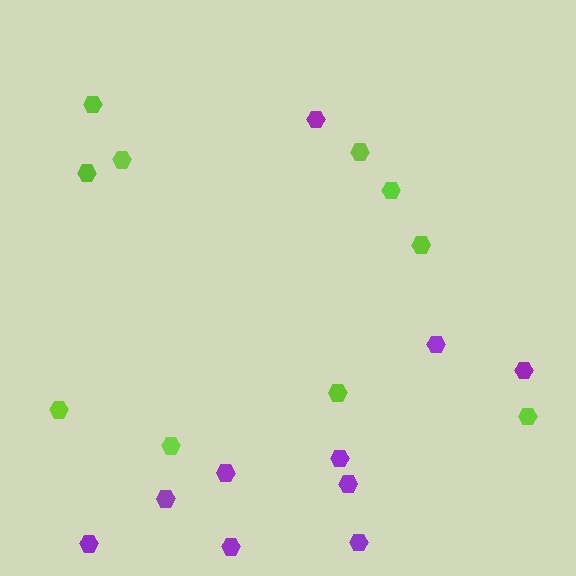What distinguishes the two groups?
There are 2 groups: one group of purple hexagons (10) and one group of lime hexagons (10).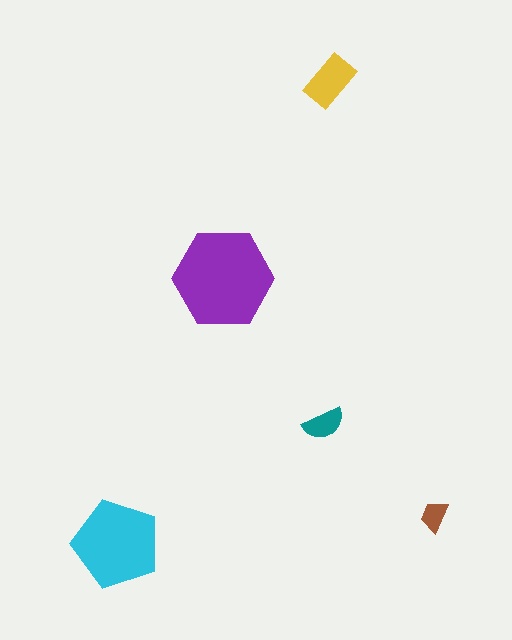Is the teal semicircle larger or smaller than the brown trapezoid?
Larger.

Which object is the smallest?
The brown trapezoid.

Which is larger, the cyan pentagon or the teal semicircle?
The cyan pentagon.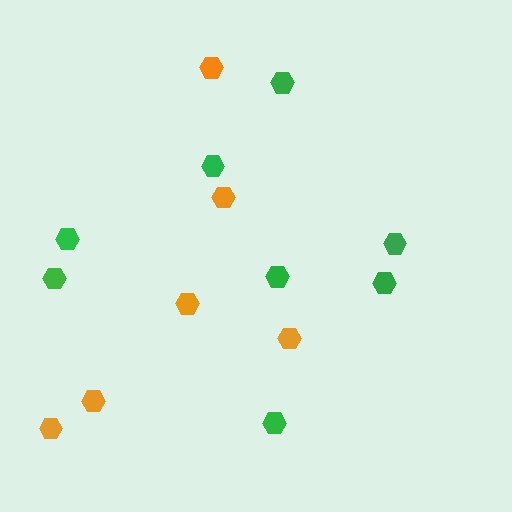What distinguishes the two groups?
There are 2 groups: one group of green hexagons (8) and one group of orange hexagons (6).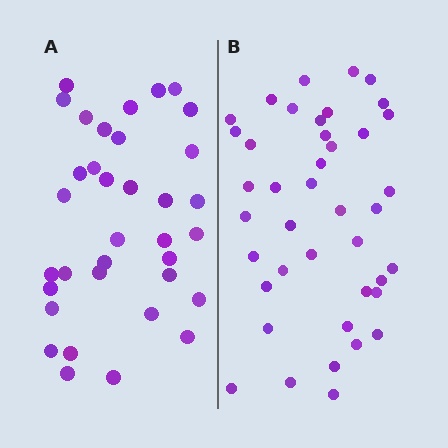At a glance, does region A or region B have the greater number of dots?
Region B (the right region) has more dots.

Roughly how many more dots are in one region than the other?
Region B has about 6 more dots than region A.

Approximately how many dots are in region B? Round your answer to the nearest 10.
About 40 dots. (The exact count is 41, which rounds to 40.)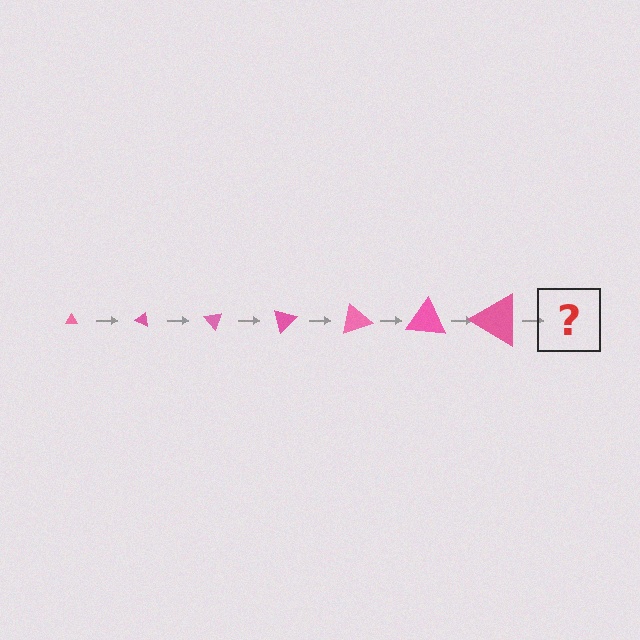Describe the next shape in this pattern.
It should be a triangle, larger than the previous one and rotated 175 degrees from the start.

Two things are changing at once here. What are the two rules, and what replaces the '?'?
The two rules are that the triangle grows larger each step and it rotates 25 degrees each step. The '?' should be a triangle, larger than the previous one and rotated 175 degrees from the start.